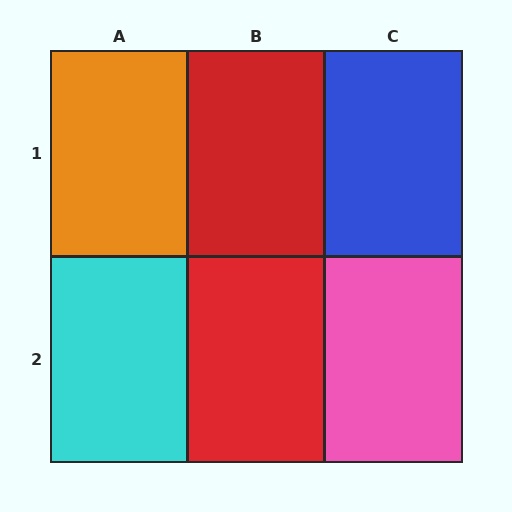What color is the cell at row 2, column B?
Red.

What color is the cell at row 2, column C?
Pink.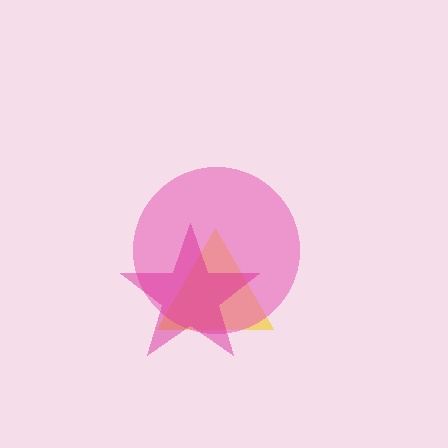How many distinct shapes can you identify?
There are 3 distinct shapes: a yellow triangle, a pink circle, a magenta star.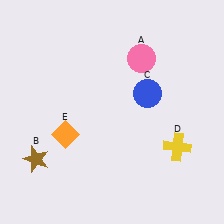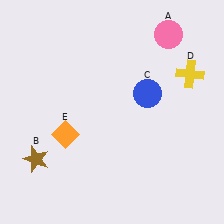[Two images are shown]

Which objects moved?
The objects that moved are: the pink circle (A), the yellow cross (D).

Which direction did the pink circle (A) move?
The pink circle (A) moved right.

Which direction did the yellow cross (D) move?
The yellow cross (D) moved up.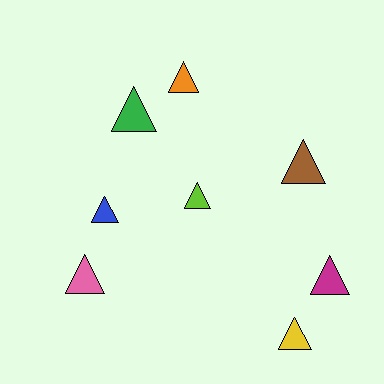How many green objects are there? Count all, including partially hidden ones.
There is 1 green object.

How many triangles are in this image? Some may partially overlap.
There are 8 triangles.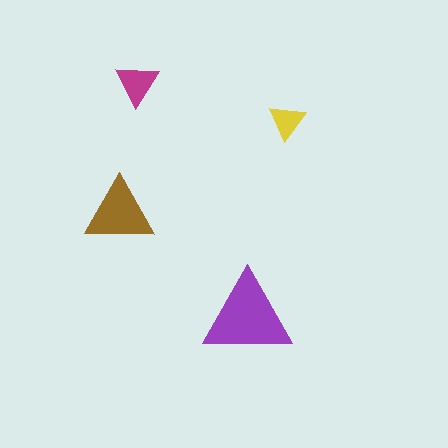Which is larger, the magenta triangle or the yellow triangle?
The magenta one.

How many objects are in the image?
There are 4 objects in the image.